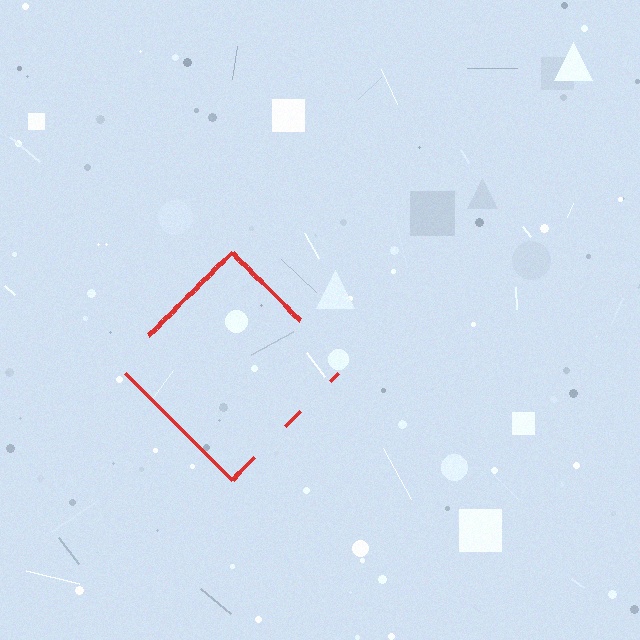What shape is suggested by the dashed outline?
The dashed outline suggests a diamond.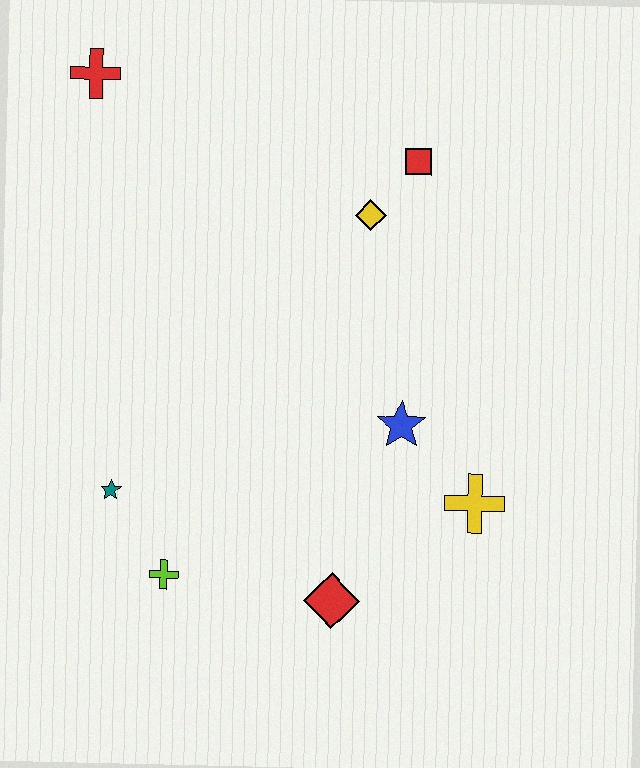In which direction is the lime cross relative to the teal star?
The lime cross is below the teal star.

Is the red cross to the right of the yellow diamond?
No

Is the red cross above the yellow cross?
Yes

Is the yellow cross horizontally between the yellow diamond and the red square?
No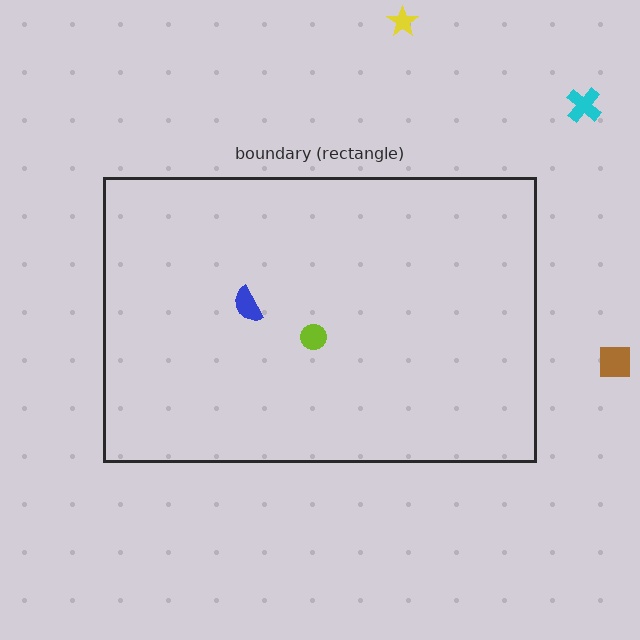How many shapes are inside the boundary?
2 inside, 3 outside.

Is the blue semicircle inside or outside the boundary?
Inside.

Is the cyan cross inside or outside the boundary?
Outside.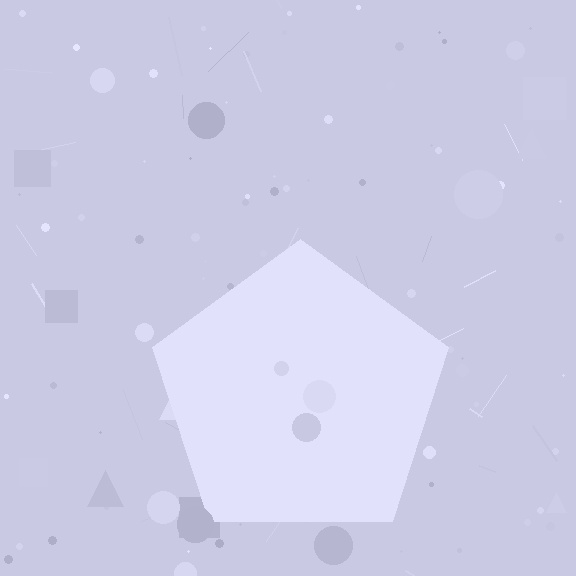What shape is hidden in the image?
A pentagon is hidden in the image.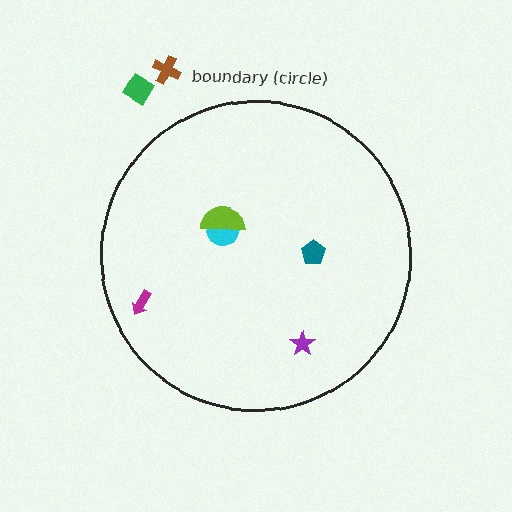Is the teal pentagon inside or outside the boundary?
Inside.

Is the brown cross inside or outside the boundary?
Outside.